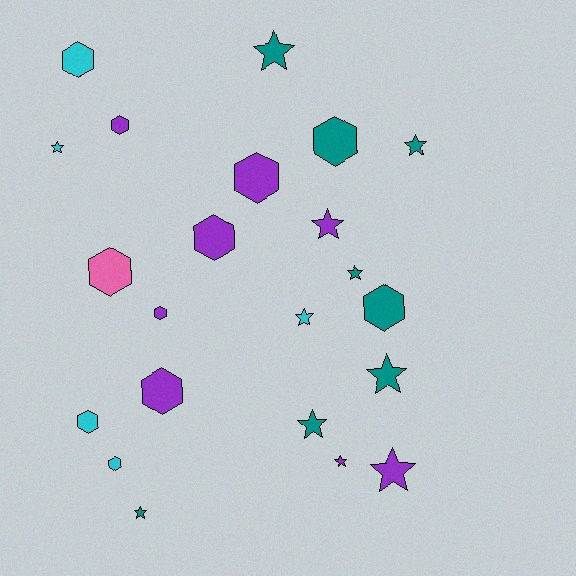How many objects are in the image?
There are 22 objects.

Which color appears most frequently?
Purple, with 8 objects.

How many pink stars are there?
There are no pink stars.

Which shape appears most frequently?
Star, with 11 objects.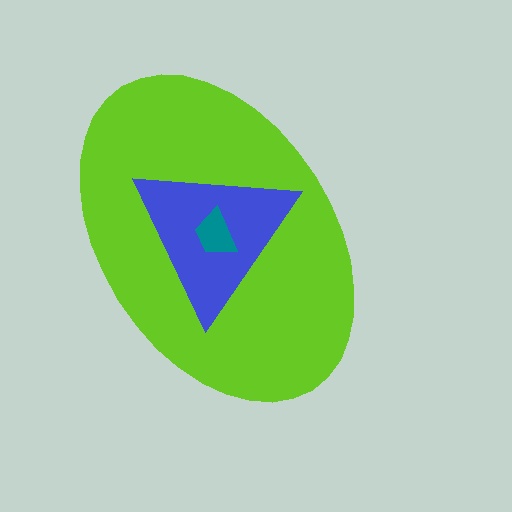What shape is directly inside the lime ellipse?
The blue triangle.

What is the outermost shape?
The lime ellipse.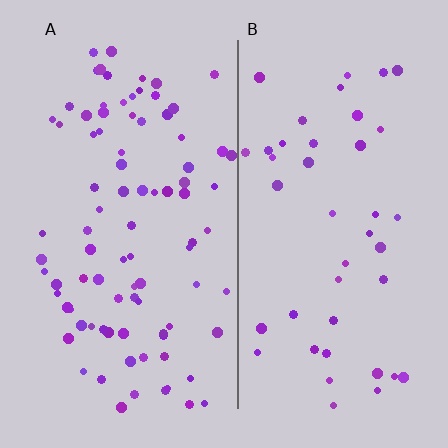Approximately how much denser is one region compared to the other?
Approximately 2.0× — region A over region B.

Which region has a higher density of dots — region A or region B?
A (the left).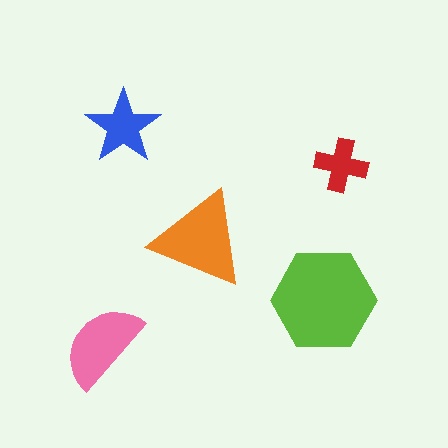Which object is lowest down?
The pink semicircle is bottommost.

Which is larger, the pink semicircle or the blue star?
The pink semicircle.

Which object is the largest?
The lime hexagon.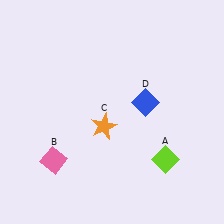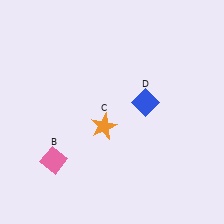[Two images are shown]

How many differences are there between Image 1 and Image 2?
There is 1 difference between the two images.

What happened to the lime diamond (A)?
The lime diamond (A) was removed in Image 2. It was in the bottom-right area of Image 1.